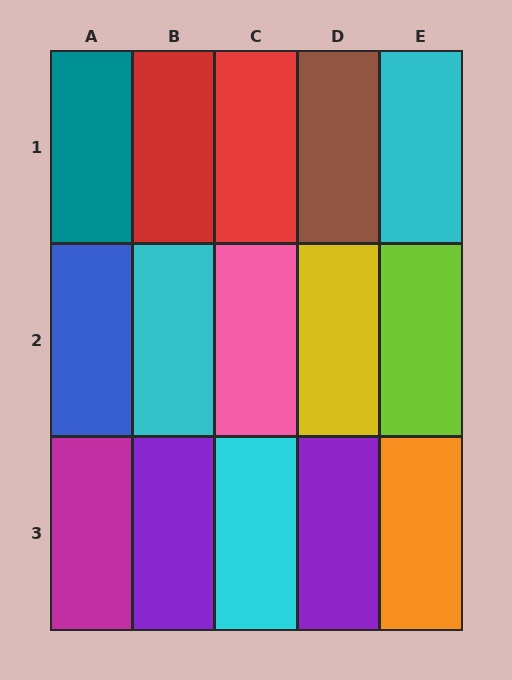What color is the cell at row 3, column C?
Cyan.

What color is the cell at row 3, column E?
Orange.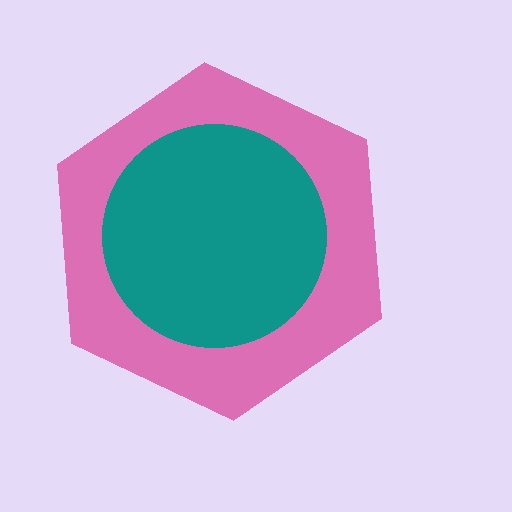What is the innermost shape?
The teal circle.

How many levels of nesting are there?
2.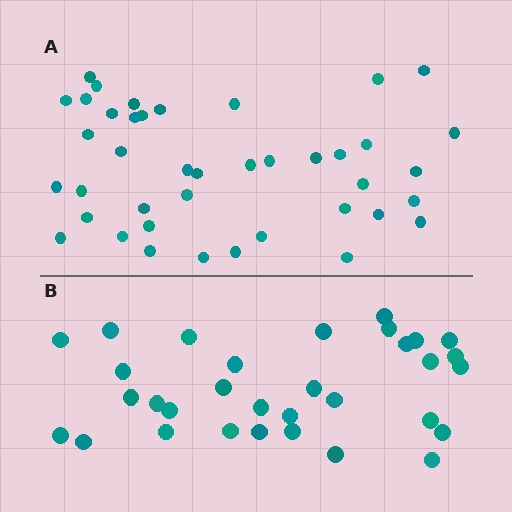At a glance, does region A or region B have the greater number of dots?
Region A (the top region) has more dots.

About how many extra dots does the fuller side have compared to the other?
Region A has roughly 8 or so more dots than region B.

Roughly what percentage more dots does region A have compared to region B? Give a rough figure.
About 30% more.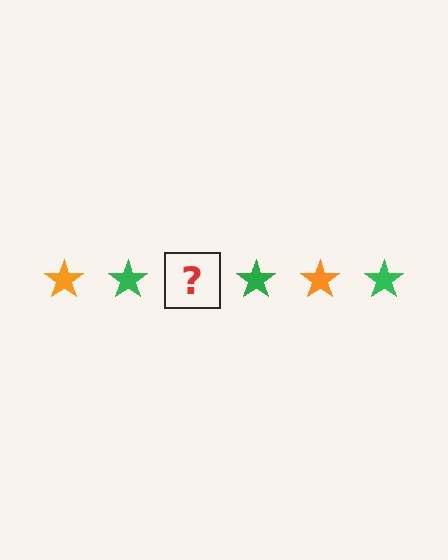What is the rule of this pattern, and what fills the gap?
The rule is that the pattern cycles through orange, green stars. The gap should be filled with an orange star.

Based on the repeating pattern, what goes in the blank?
The blank should be an orange star.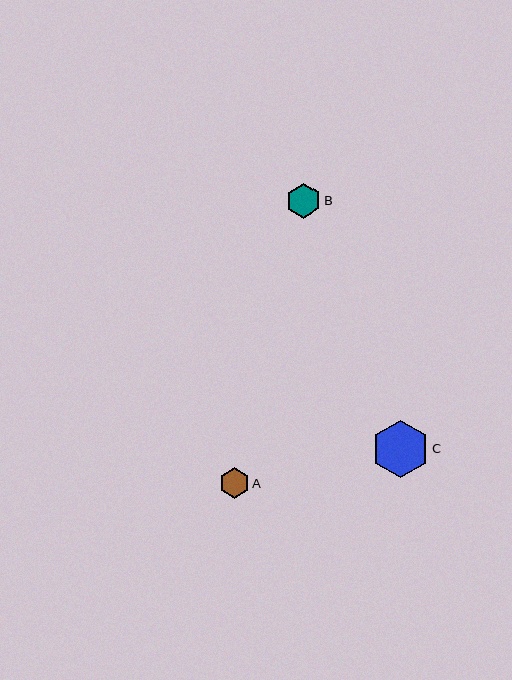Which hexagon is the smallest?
Hexagon A is the smallest with a size of approximately 30 pixels.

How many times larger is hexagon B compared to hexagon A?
Hexagon B is approximately 1.1 times the size of hexagon A.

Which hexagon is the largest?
Hexagon C is the largest with a size of approximately 57 pixels.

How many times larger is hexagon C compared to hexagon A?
Hexagon C is approximately 1.9 times the size of hexagon A.